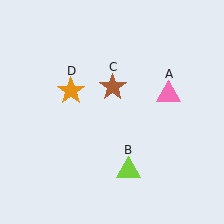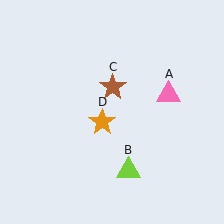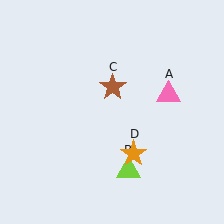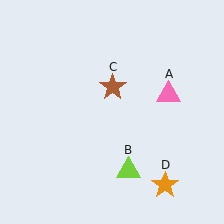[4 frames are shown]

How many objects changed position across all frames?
1 object changed position: orange star (object D).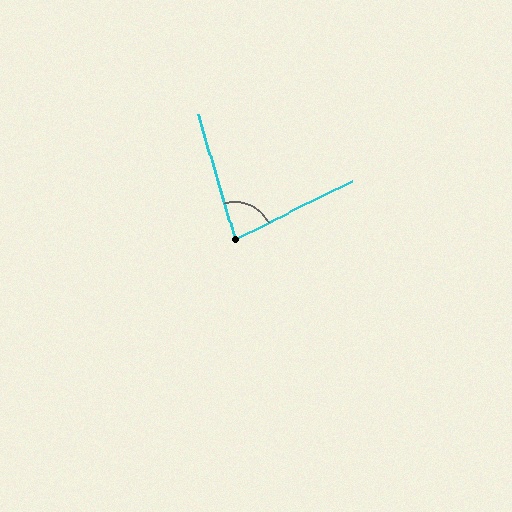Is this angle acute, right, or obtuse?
It is acute.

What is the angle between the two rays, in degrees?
Approximately 80 degrees.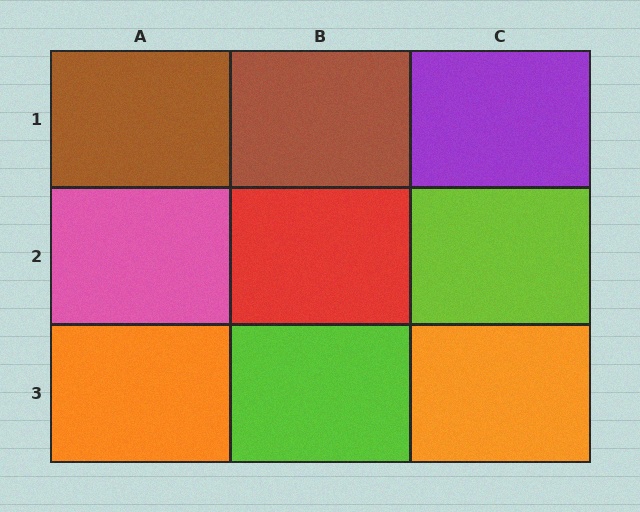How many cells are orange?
2 cells are orange.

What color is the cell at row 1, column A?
Brown.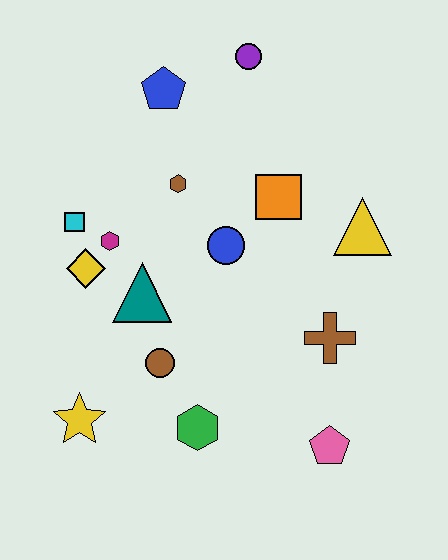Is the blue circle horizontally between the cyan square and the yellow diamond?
No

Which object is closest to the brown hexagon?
The blue circle is closest to the brown hexagon.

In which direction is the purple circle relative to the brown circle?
The purple circle is above the brown circle.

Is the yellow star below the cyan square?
Yes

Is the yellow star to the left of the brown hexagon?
Yes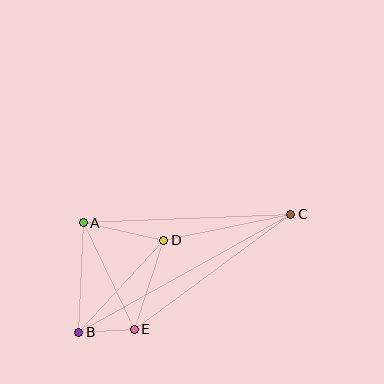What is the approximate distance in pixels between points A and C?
The distance between A and C is approximately 207 pixels.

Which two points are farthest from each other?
Points B and C are farthest from each other.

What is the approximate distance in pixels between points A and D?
The distance between A and D is approximately 82 pixels.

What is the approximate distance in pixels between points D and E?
The distance between D and E is approximately 93 pixels.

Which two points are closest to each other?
Points B and E are closest to each other.